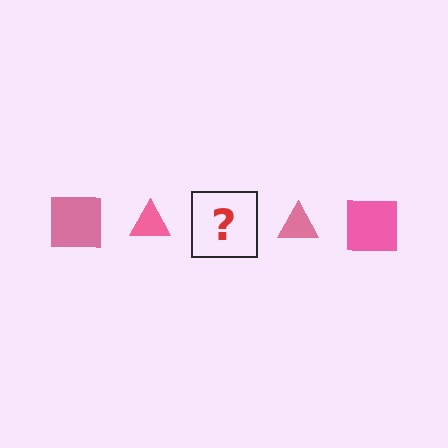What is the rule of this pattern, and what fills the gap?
The rule is that the pattern cycles through square, triangle shapes in pink. The gap should be filled with a pink square.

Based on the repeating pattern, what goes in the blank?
The blank should be a pink square.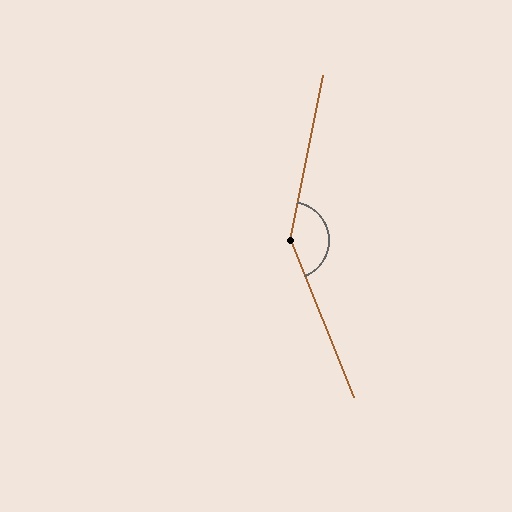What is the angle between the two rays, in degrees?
Approximately 147 degrees.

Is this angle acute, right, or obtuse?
It is obtuse.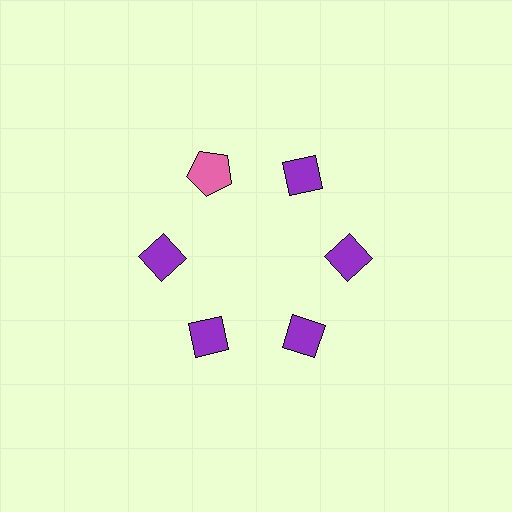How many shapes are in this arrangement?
There are 6 shapes arranged in a ring pattern.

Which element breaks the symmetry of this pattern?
The pink pentagon at roughly the 11 o'clock position breaks the symmetry. All other shapes are purple diamonds.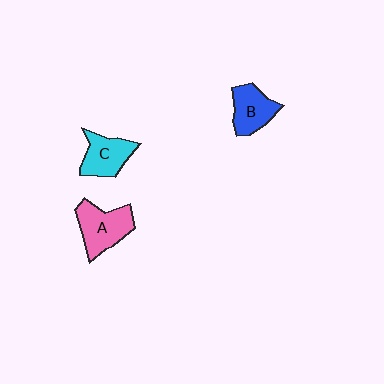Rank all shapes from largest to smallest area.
From largest to smallest: A (pink), C (cyan), B (blue).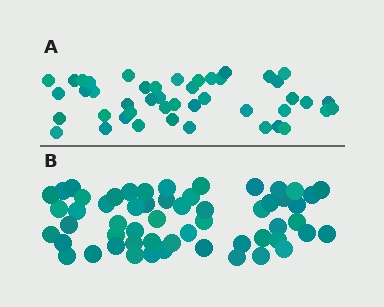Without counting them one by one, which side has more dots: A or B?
Region B (the bottom region) has more dots.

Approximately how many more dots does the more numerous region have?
Region B has roughly 12 or so more dots than region A.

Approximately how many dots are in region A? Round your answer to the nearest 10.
About 40 dots. (The exact count is 45, which rounds to 40.)